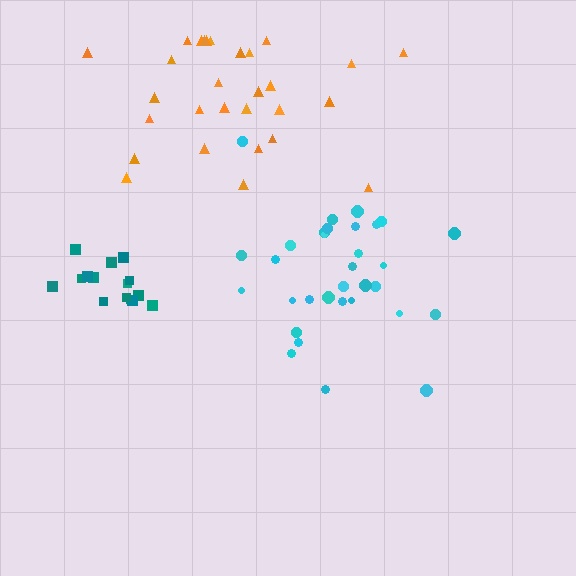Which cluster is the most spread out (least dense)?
Orange.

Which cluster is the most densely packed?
Teal.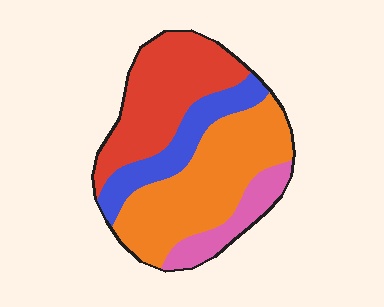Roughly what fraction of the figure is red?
Red covers roughly 30% of the figure.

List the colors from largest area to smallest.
From largest to smallest: orange, red, blue, pink.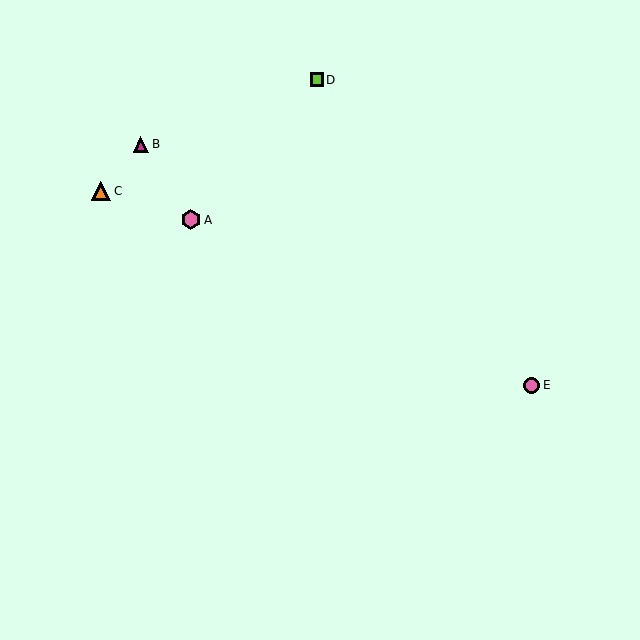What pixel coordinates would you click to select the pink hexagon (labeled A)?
Click at (191, 220) to select the pink hexagon A.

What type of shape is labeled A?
Shape A is a pink hexagon.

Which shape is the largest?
The pink hexagon (labeled A) is the largest.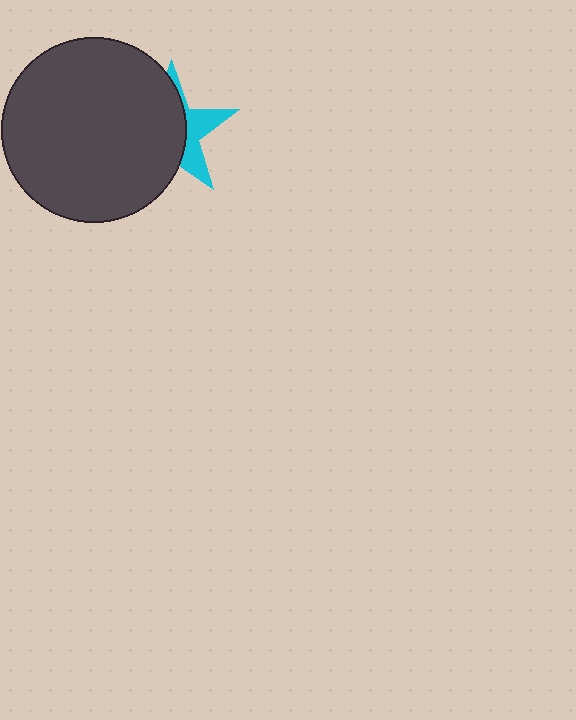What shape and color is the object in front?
The object in front is a dark gray circle.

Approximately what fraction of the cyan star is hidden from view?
Roughly 65% of the cyan star is hidden behind the dark gray circle.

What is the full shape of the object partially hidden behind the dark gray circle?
The partially hidden object is a cyan star.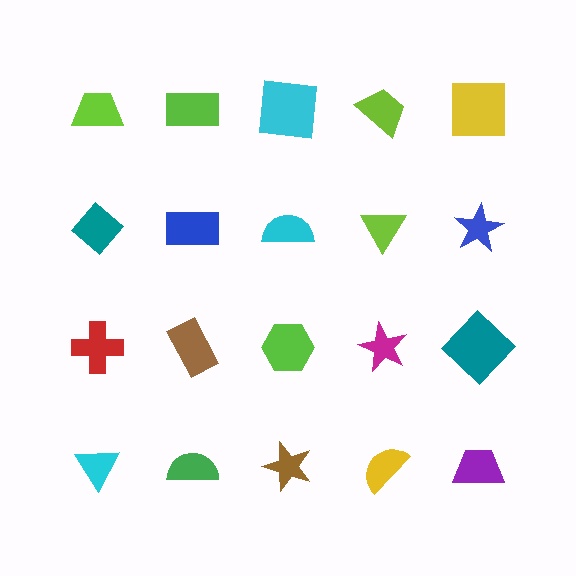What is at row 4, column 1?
A cyan triangle.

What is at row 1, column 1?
A lime trapezoid.